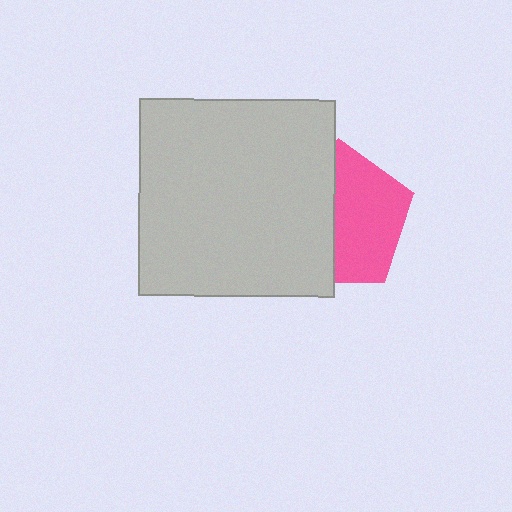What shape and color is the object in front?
The object in front is a light gray square.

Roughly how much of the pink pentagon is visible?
About half of it is visible (roughly 52%).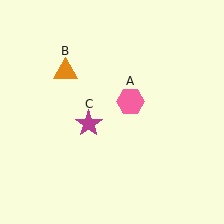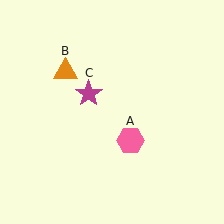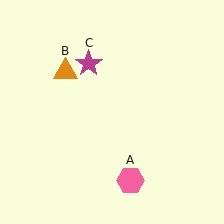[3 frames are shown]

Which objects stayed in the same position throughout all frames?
Orange triangle (object B) remained stationary.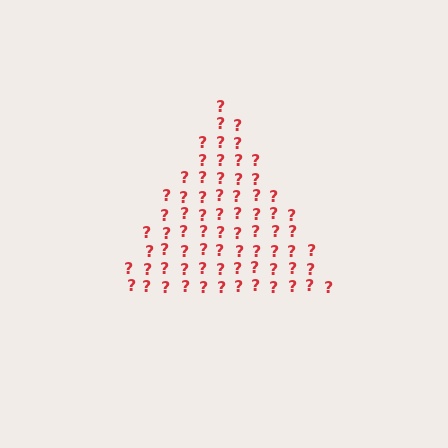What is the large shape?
The large shape is a triangle.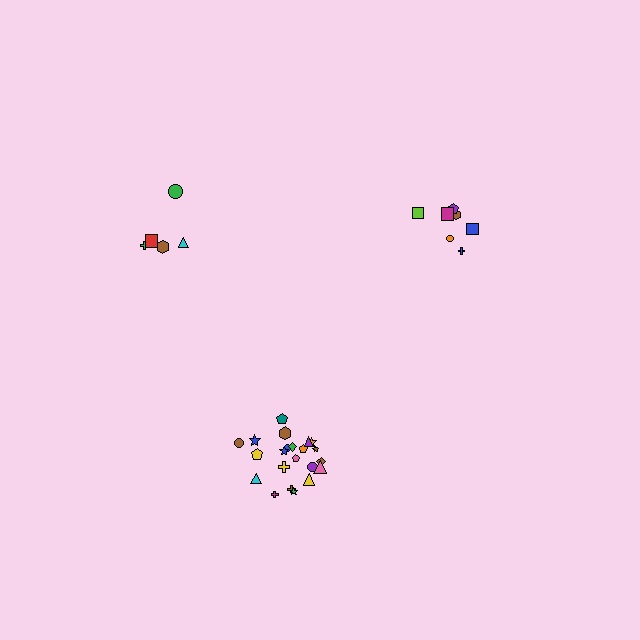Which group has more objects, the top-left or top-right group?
The top-right group.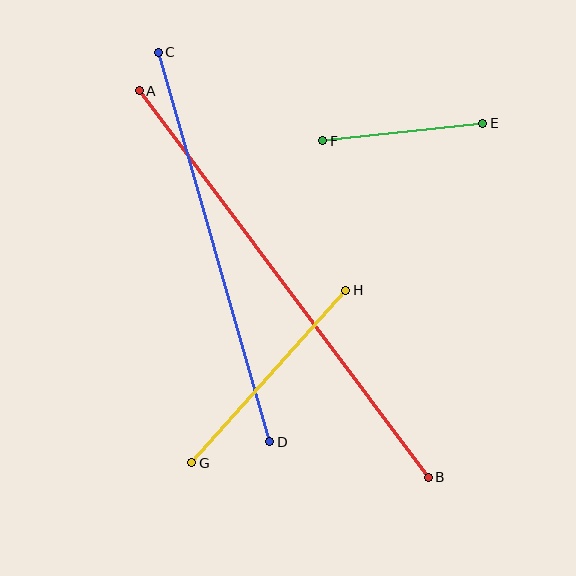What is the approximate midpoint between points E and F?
The midpoint is at approximately (403, 132) pixels.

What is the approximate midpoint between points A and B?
The midpoint is at approximately (284, 284) pixels.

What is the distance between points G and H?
The distance is approximately 231 pixels.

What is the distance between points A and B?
The distance is approximately 482 pixels.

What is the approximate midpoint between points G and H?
The midpoint is at approximately (269, 376) pixels.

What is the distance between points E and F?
The distance is approximately 161 pixels.